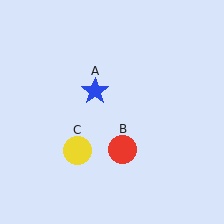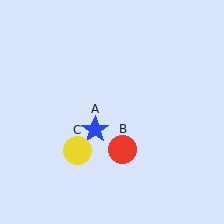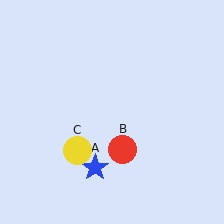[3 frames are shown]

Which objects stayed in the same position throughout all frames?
Red circle (object B) and yellow circle (object C) remained stationary.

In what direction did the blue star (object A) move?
The blue star (object A) moved down.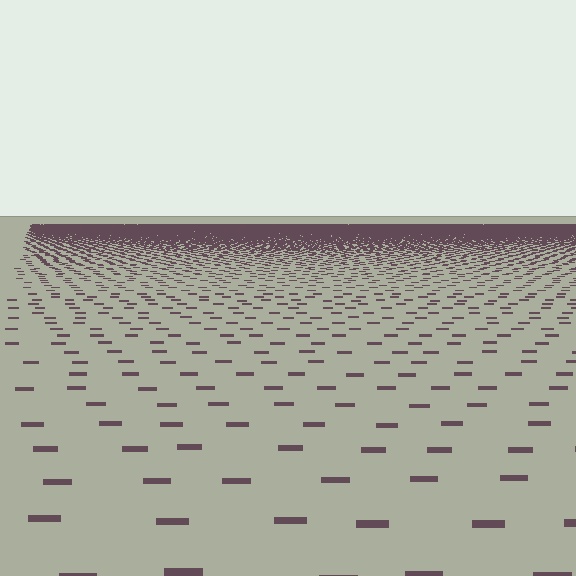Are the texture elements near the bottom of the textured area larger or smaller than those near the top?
Larger. Near the bottom, elements are closer to the viewer and appear at a bigger on-screen size.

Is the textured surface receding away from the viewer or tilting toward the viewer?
The surface is receding away from the viewer. Texture elements get smaller and denser toward the top.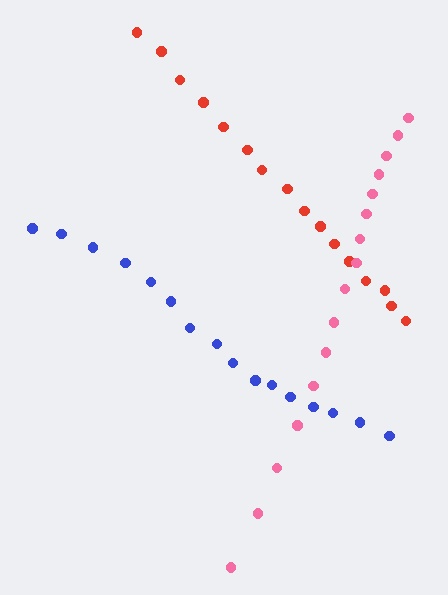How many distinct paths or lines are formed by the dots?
There are 3 distinct paths.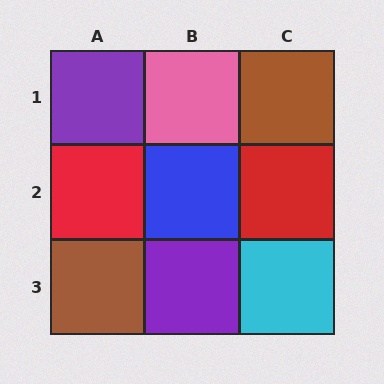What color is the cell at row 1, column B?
Pink.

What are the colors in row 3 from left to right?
Brown, purple, cyan.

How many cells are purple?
2 cells are purple.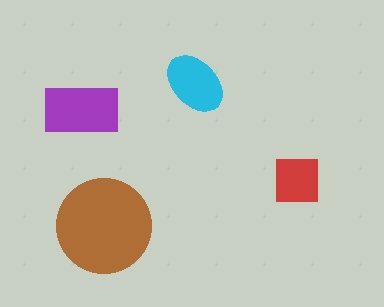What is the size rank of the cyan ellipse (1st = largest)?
3rd.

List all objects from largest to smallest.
The brown circle, the purple rectangle, the cyan ellipse, the red square.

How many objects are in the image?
There are 4 objects in the image.